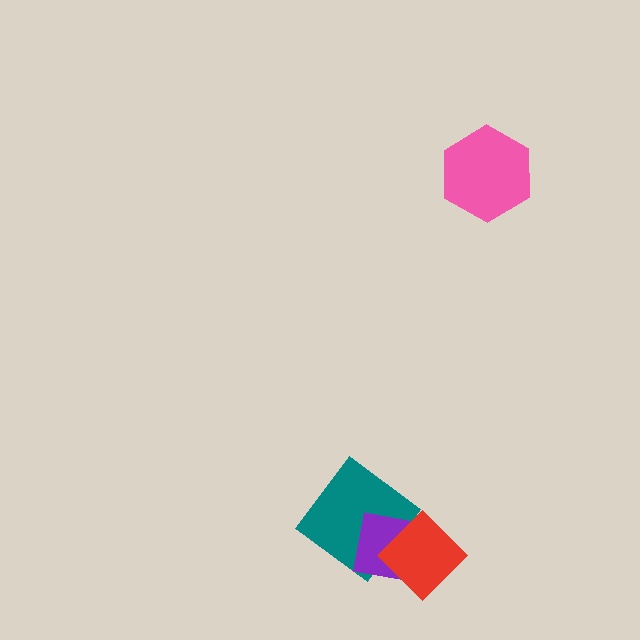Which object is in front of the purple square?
The red diamond is in front of the purple square.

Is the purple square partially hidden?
Yes, it is partially covered by another shape.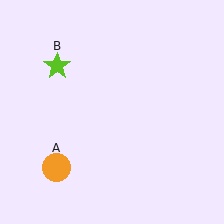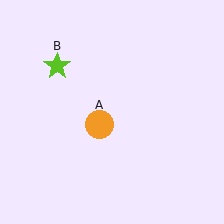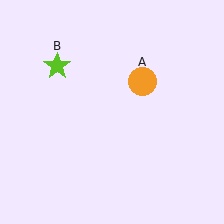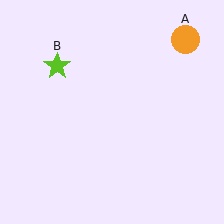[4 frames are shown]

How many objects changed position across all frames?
1 object changed position: orange circle (object A).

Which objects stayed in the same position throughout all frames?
Lime star (object B) remained stationary.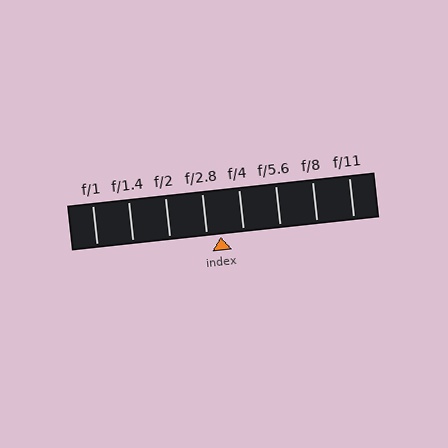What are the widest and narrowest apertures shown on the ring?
The widest aperture shown is f/1 and the narrowest is f/11.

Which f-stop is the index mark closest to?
The index mark is closest to f/2.8.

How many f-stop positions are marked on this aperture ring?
There are 8 f-stop positions marked.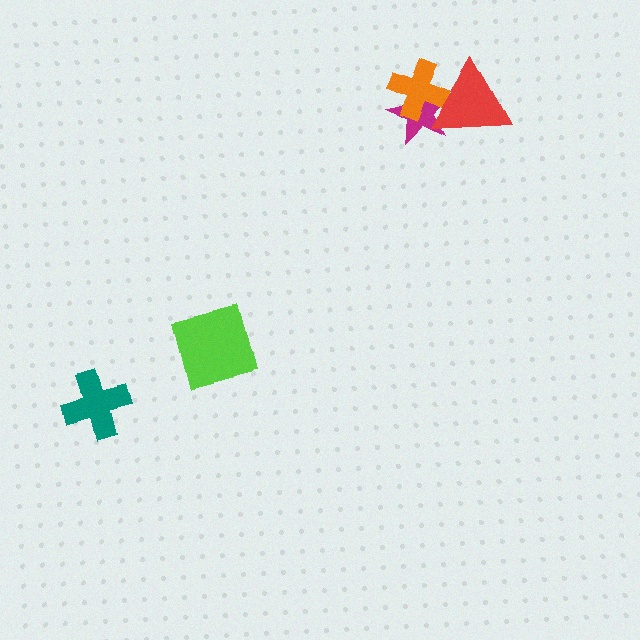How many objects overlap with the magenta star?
2 objects overlap with the magenta star.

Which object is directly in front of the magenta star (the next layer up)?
The orange cross is directly in front of the magenta star.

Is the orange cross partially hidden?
Yes, it is partially covered by another shape.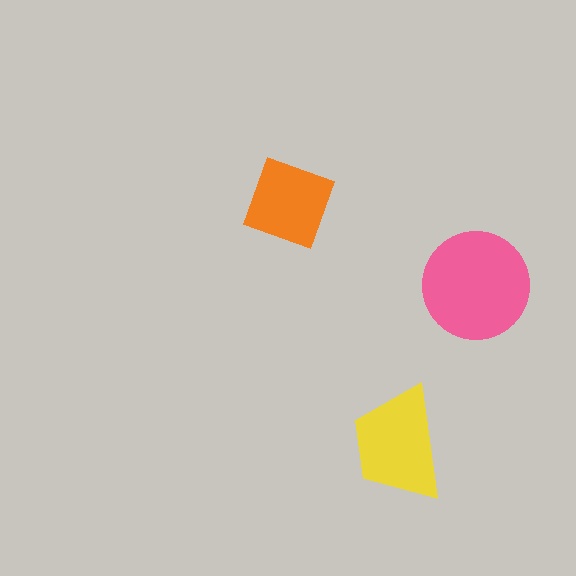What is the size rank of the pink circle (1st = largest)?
1st.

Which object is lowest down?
The yellow trapezoid is bottommost.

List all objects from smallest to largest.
The orange diamond, the yellow trapezoid, the pink circle.